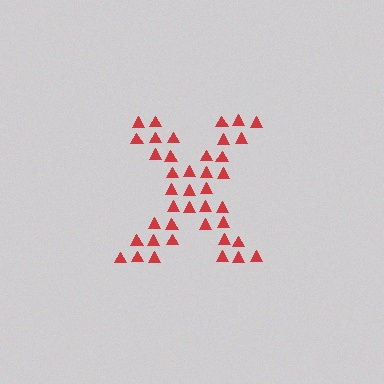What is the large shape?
The large shape is the letter X.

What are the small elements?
The small elements are triangles.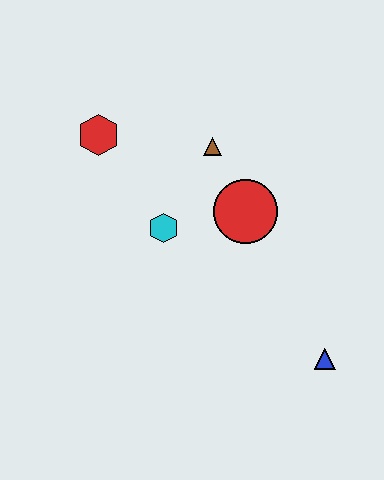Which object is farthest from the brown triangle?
The blue triangle is farthest from the brown triangle.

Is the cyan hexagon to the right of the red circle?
No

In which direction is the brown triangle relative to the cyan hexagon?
The brown triangle is above the cyan hexagon.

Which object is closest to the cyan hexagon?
The red circle is closest to the cyan hexagon.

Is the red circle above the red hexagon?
No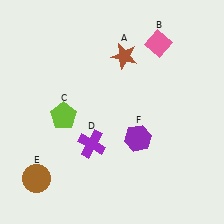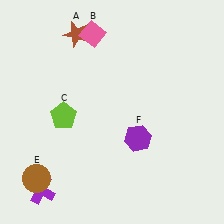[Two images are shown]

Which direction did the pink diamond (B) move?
The pink diamond (B) moved left.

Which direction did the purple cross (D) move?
The purple cross (D) moved left.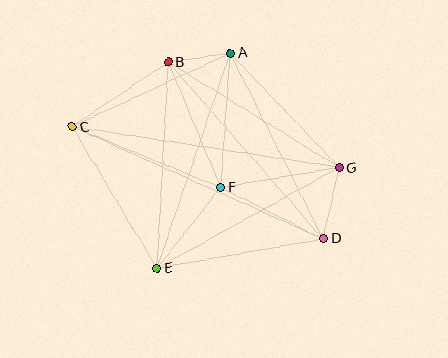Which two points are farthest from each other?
Points C and D are farthest from each other.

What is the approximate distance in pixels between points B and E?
The distance between B and E is approximately 206 pixels.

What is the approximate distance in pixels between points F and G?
The distance between F and G is approximately 120 pixels.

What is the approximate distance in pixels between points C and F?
The distance between C and F is approximately 160 pixels.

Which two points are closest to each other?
Points A and B are closest to each other.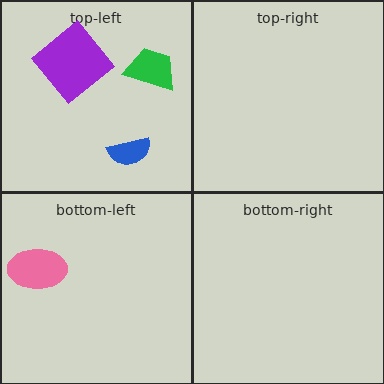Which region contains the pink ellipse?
The bottom-left region.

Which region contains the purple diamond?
The top-left region.